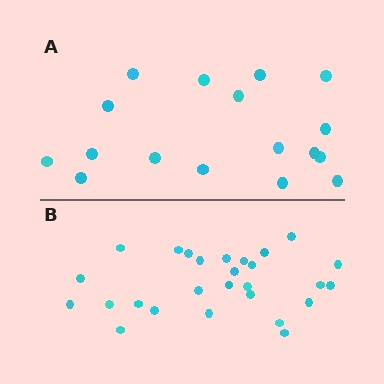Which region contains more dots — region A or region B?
Region B (the bottom region) has more dots.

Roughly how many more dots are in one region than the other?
Region B has roughly 10 or so more dots than region A.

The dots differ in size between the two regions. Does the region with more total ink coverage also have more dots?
No. Region A has more total ink coverage because its dots are larger, but region B actually contains more individual dots. Total area can be misleading — the number of items is what matters here.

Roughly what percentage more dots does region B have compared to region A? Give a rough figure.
About 60% more.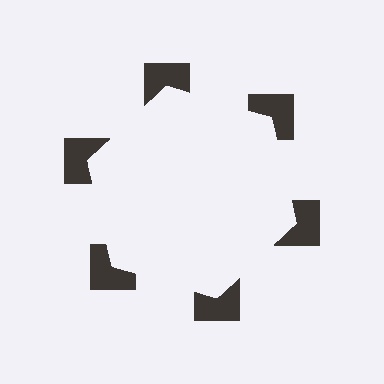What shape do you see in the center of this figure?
An illusory hexagon — its edges are inferred from the aligned wedge cuts in the notched squares, not physically drawn.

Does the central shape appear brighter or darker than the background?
It typically appears slightly brighter than the background, even though no actual brightness change is drawn.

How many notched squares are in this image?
There are 6 — one at each vertex of the illusory hexagon.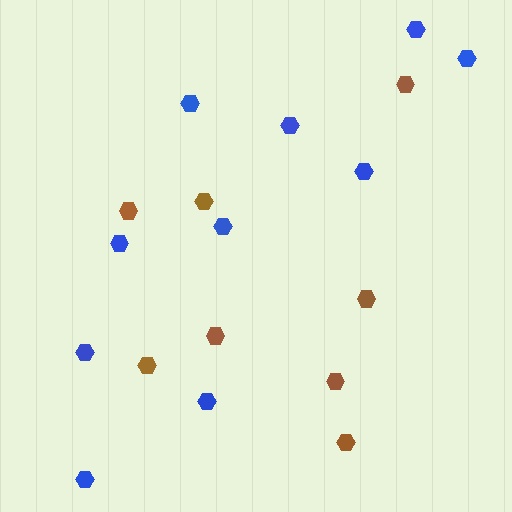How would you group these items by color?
There are 2 groups: one group of blue hexagons (10) and one group of brown hexagons (8).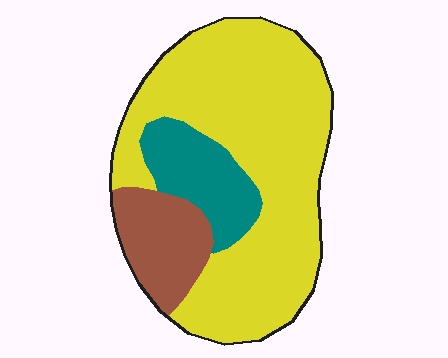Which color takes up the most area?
Yellow, at roughly 70%.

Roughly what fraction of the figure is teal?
Teal takes up less than a quarter of the figure.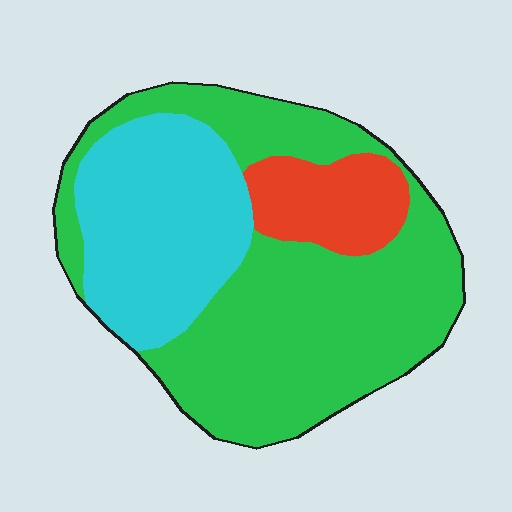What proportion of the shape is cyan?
Cyan covers 30% of the shape.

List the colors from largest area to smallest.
From largest to smallest: green, cyan, red.